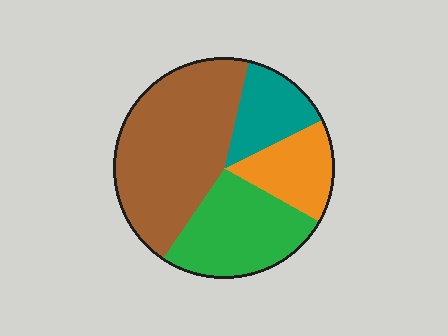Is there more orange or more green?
Green.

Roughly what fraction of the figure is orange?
Orange covers 15% of the figure.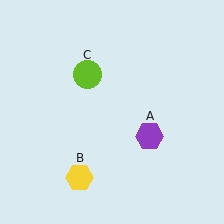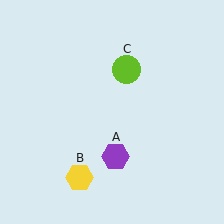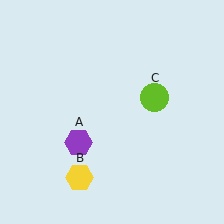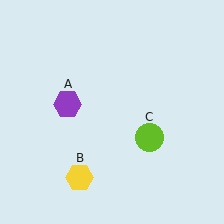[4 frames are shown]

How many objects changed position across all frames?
2 objects changed position: purple hexagon (object A), lime circle (object C).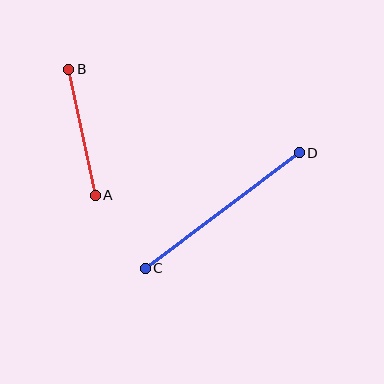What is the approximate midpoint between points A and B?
The midpoint is at approximately (82, 132) pixels.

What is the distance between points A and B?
The distance is approximately 129 pixels.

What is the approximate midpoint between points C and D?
The midpoint is at approximately (222, 211) pixels.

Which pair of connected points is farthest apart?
Points C and D are farthest apart.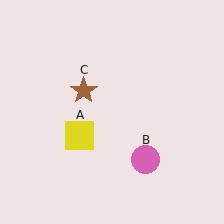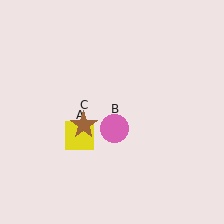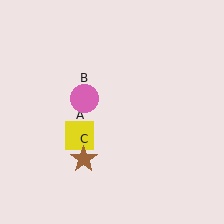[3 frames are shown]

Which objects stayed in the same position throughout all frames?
Yellow square (object A) remained stationary.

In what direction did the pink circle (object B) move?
The pink circle (object B) moved up and to the left.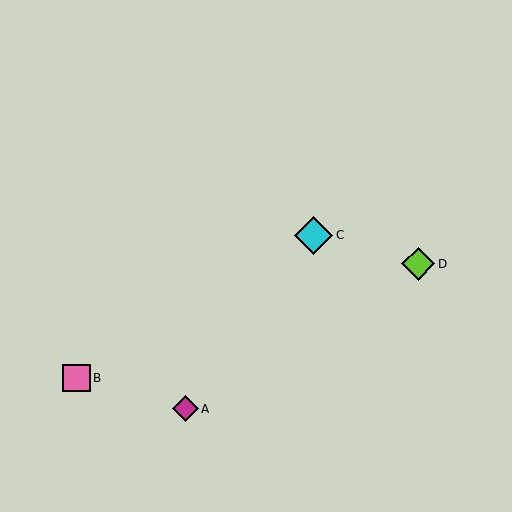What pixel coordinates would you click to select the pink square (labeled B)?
Click at (76, 378) to select the pink square B.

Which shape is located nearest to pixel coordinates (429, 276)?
The lime diamond (labeled D) at (418, 264) is nearest to that location.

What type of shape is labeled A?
Shape A is a magenta diamond.